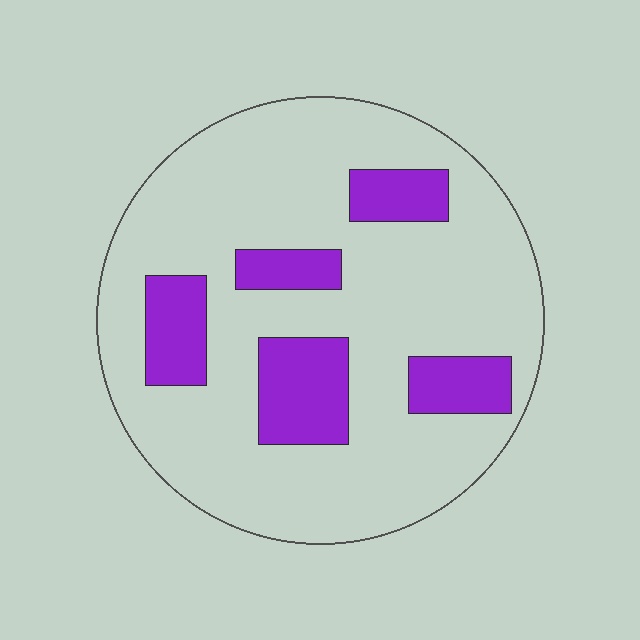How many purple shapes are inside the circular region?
5.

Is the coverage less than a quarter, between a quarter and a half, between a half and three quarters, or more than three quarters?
Less than a quarter.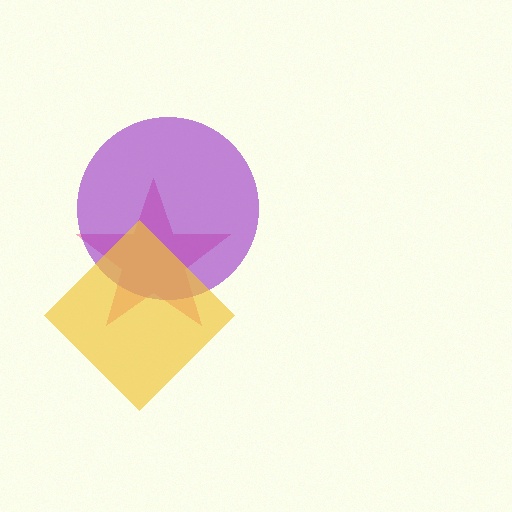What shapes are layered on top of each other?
The layered shapes are: a pink star, a purple circle, a yellow diamond.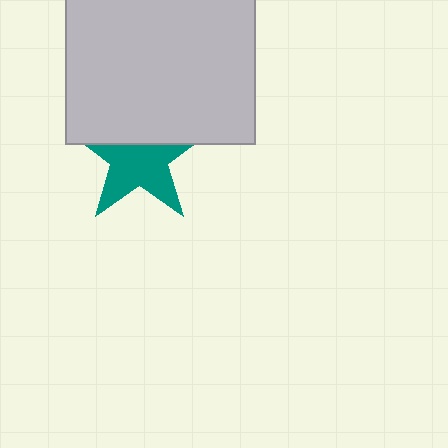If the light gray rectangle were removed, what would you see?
You would see the complete teal star.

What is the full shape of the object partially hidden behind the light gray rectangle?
The partially hidden object is a teal star.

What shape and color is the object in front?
The object in front is a light gray rectangle.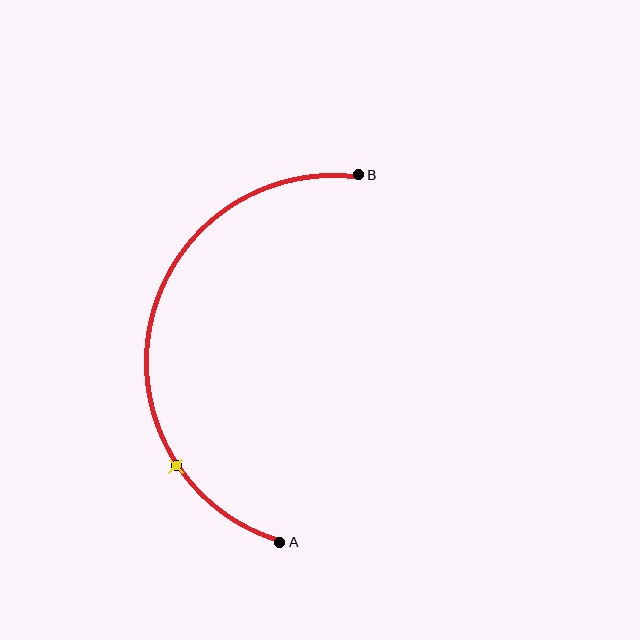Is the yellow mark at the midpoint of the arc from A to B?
No. The yellow mark lies on the arc but is closer to endpoint A. The arc midpoint would be at the point on the curve equidistant along the arc from both A and B.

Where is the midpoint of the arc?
The arc midpoint is the point on the curve farthest from the straight line joining A and B. It sits to the left of that line.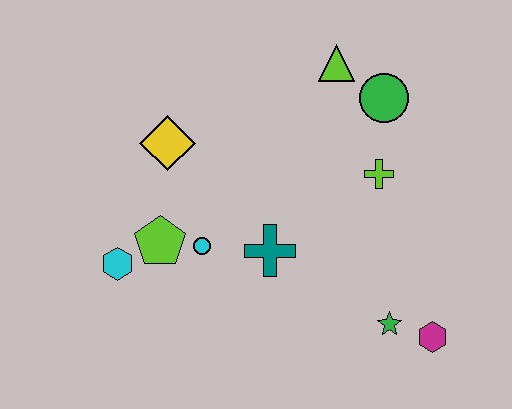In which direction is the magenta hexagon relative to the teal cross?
The magenta hexagon is to the right of the teal cross.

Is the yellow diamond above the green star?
Yes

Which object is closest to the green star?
The magenta hexagon is closest to the green star.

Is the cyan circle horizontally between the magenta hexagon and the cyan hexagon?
Yes